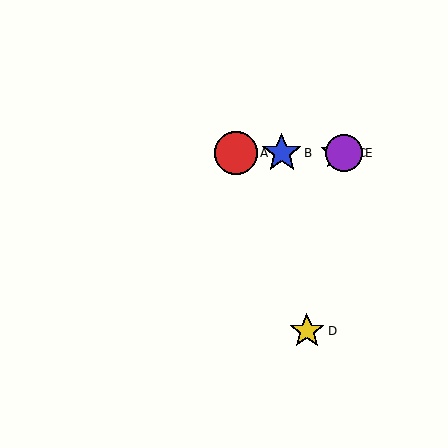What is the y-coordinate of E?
Object E is at y≈153.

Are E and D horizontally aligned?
No, E is at y≈153 and D is at y≈331.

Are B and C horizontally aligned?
Yes, both are at y≈153.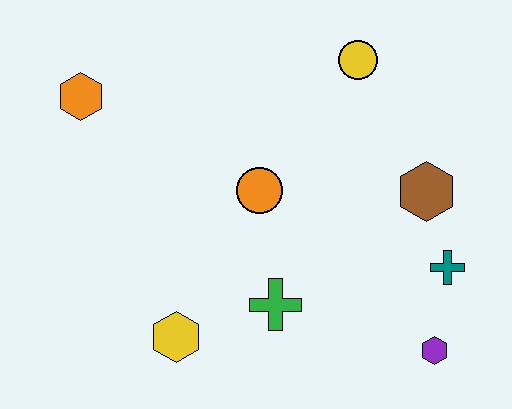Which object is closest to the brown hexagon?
The teal cross is closest to the brown hexagon.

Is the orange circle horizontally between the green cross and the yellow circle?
No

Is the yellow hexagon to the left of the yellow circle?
Yes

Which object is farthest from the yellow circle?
The yellow hexagon is farthest from the yellow circle.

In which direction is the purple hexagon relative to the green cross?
The purple hexagon is to the right of the green cross.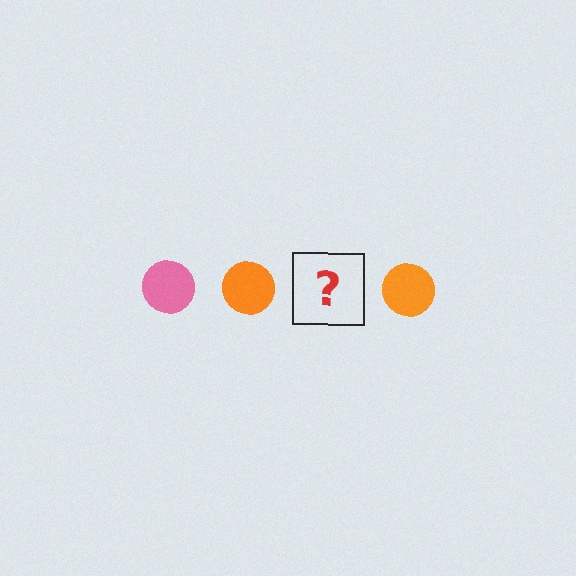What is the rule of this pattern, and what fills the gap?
The rule is that the pattern cycles through pink, orange circles. The gap should be filled with a pink circle.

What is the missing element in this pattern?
The missing element is a pink circle.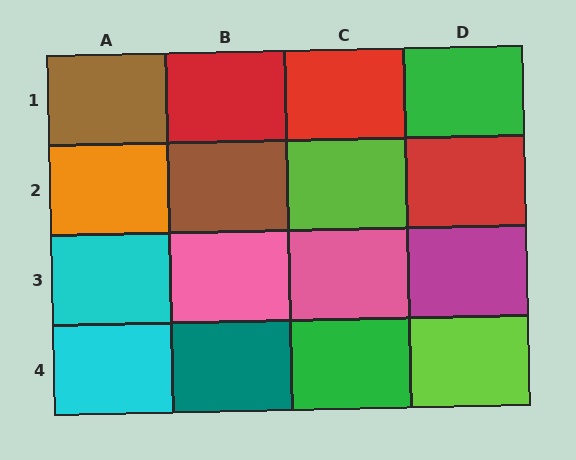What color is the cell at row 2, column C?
Lime.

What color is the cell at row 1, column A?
Brown.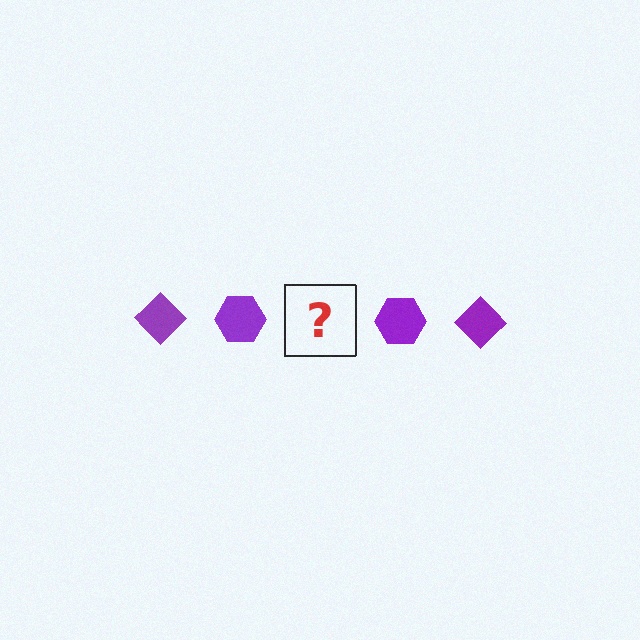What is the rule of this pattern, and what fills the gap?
The rule is that the pattern cycles through diamond, hexagon shapes in purple. The gap should be filled with a purple diamond.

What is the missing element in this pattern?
The missing element is a purple diamond.